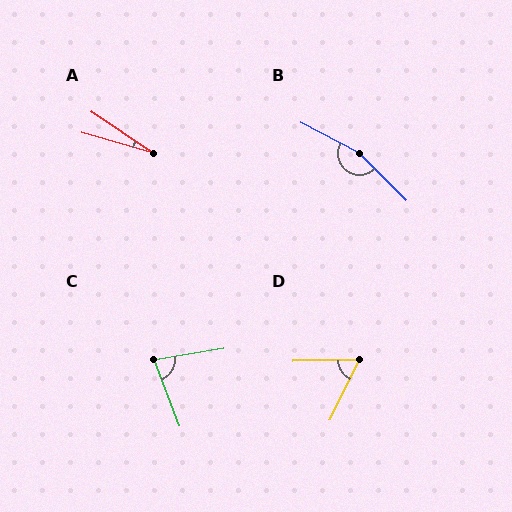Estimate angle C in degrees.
Approximately 78 degrees.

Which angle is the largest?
B, at approximately 162 degrees.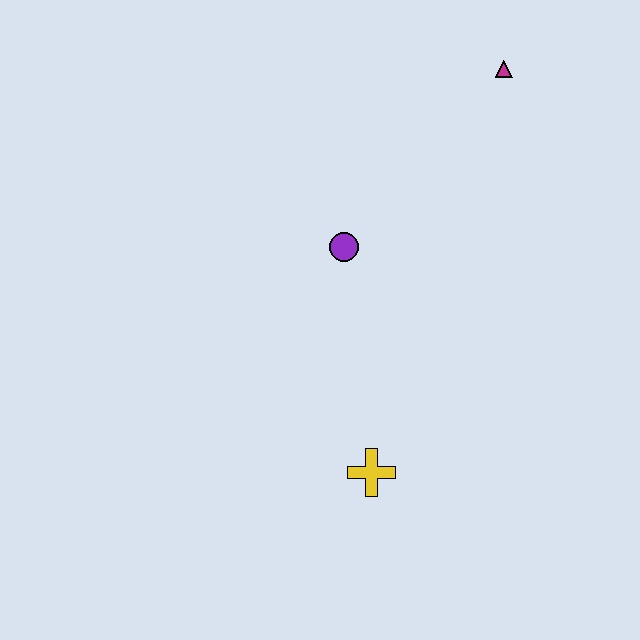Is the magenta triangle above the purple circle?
Yes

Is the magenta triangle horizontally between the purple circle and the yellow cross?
No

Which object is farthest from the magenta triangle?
The yellow cross is farthest from the magenta triangle.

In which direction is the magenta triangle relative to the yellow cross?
The magenta triangle is above the yellow cross.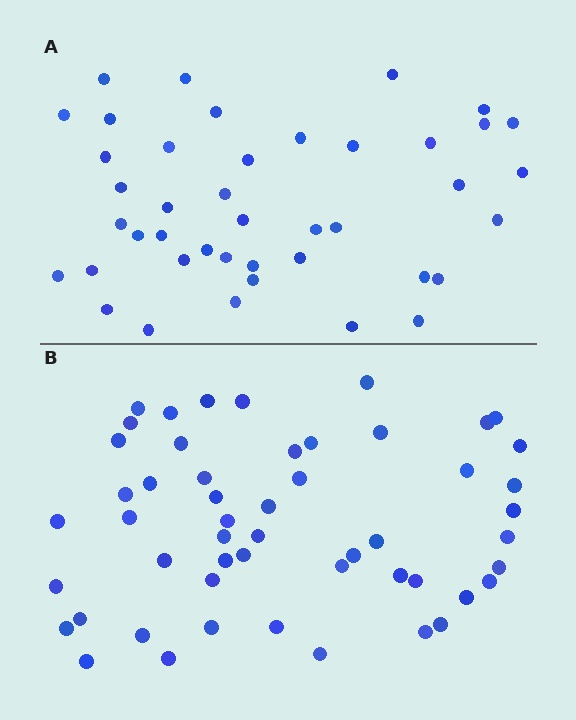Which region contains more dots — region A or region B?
Region B (the bottom region) has more dots.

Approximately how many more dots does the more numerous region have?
Region B has roughly 10 or so more dots than region A.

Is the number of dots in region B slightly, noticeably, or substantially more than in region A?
Region B has only slightly more — the two regions are fairly close. The ratio is roughly 1.2 to 1.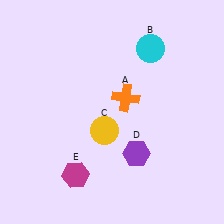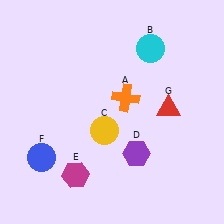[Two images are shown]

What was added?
A blue circle (F), a red triangle (G) were added in Image 2.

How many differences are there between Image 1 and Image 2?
There are 2 differences between the two images.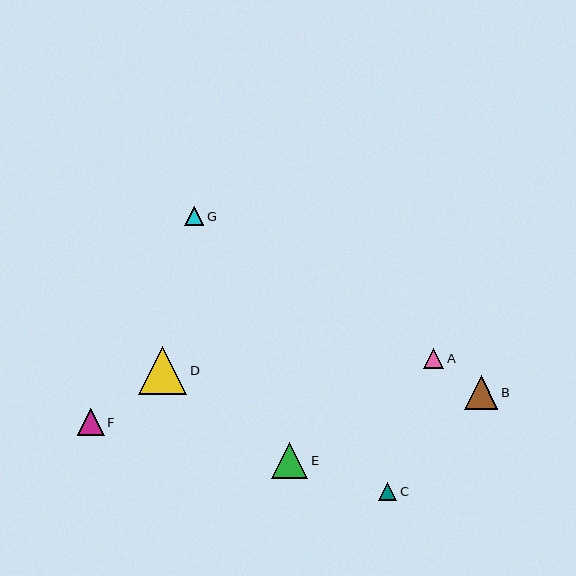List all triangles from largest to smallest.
From largest to smallest: D, E, B, F, A, G, C.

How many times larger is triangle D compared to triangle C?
Triangle D is approximately 2.7 times the size of triangle C.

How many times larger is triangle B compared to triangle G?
Triangle B is approximately 1.8 times the size of triangle G.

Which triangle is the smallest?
Triangle C is the smallest with a size of approximately 18 pixels.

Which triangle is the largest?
Triangle D is the largest with a size of approximately 48 pixels.